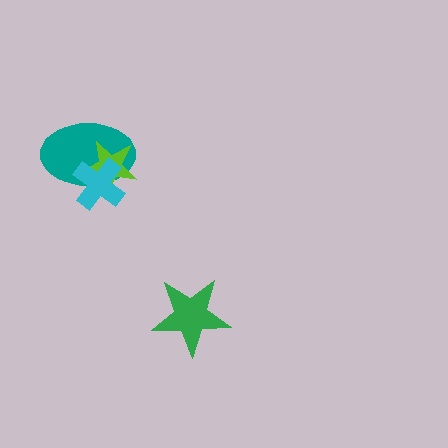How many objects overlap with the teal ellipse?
2 objects overlap with the teal ellipse.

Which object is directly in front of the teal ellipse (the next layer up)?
The lime star is directly in front of the teal ellipse.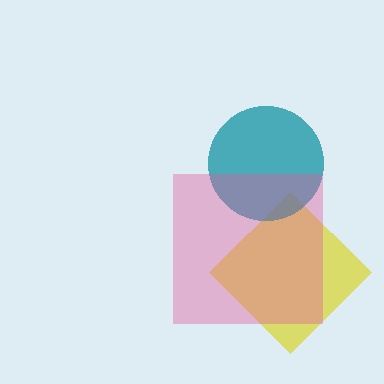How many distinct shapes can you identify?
There are 3 distinct shapes: a yellow diamond, a teal circle, a pink square.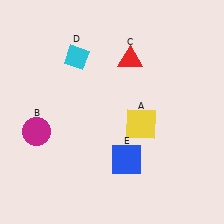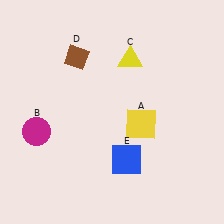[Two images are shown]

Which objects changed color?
C changed from red to yellow. D changed from cyan to brown.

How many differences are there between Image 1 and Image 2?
There are 2 differences between the two images.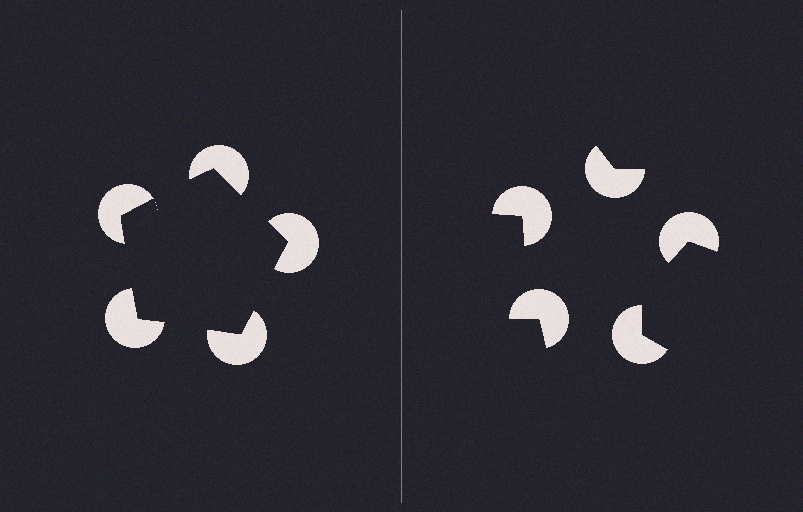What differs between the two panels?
The pac-man discs are positioned identically on both sides; only the wedge orientations differ. On the left they align to a pentagon; on the right they are misaligned.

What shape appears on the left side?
An illusory pentagon.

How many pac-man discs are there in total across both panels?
10 — 5 on each side.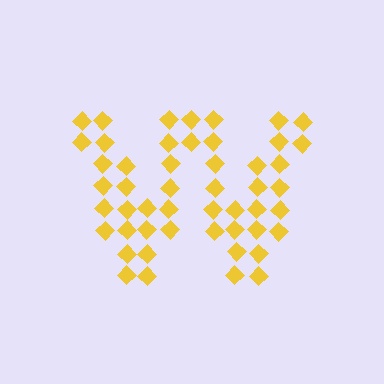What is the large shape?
The large shape is the letter W.